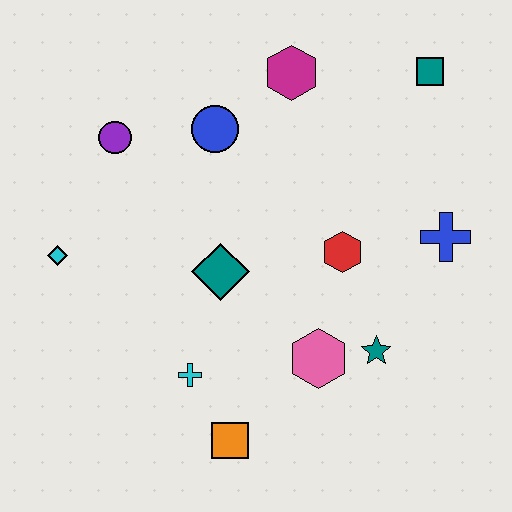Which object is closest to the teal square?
The magenta hexagon is closest to the teal square.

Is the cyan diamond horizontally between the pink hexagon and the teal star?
No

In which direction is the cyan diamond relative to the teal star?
The cyan diamond is to the left of the teal star.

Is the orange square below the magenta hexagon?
Yes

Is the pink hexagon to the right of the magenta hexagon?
Yes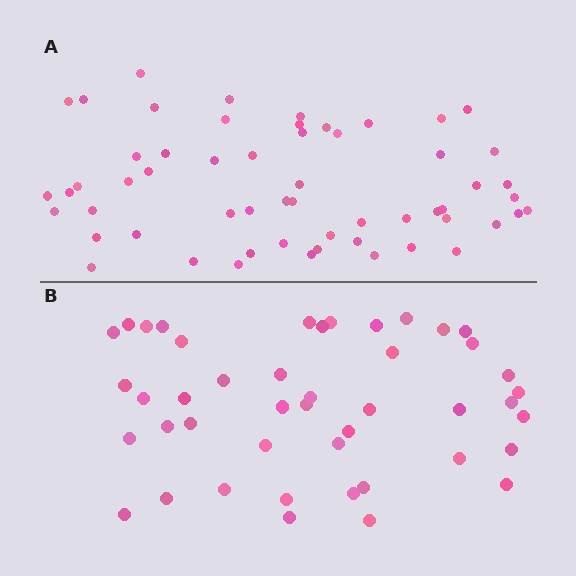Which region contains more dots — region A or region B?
Region A (the top region) has more dots.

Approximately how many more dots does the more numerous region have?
Region A has roughly 12 or so more dots than region B.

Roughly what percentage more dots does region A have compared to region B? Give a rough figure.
About 25% more.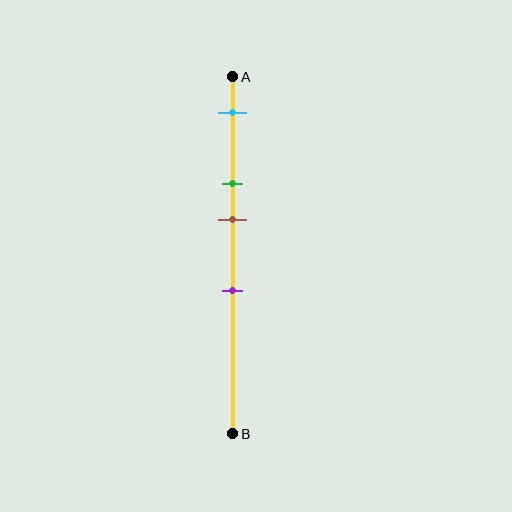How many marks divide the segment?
There are 4 marks dividing the segment.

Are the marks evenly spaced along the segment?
No, the marks are not evenly spaced.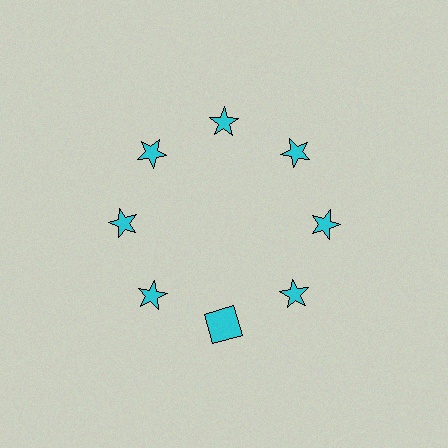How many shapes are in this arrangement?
There are 8 shapes arranged in a ring pattern.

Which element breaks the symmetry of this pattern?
The cyan square at roughly the 6 o'clock position breaks the symmetry. All other shapes are cyan stars.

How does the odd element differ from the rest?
It has a different shape: square instead of star.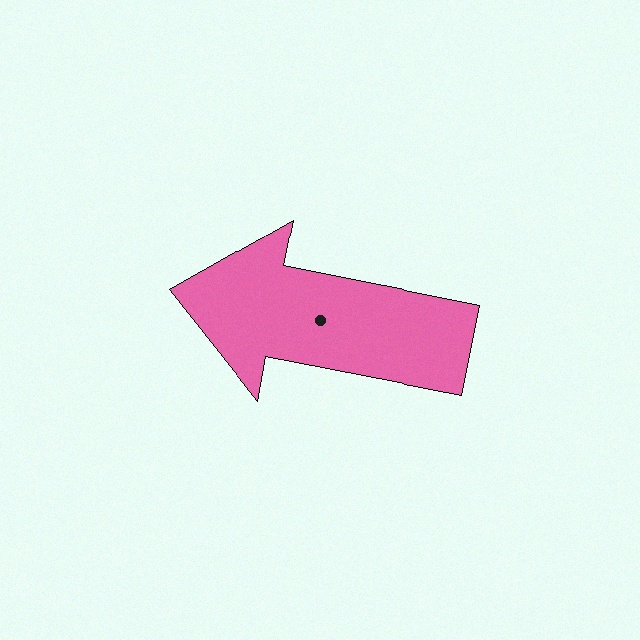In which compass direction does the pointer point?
West.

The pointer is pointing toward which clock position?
Roughly 9 o'clock.